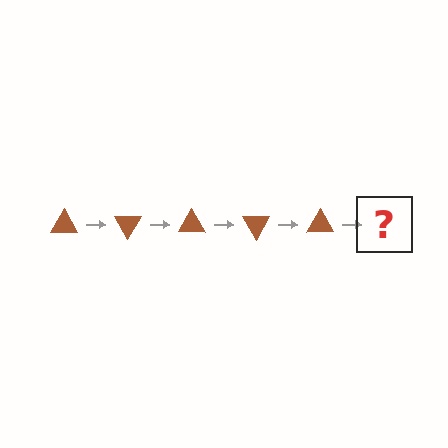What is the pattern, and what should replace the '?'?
The pattern is that the triangle rotates 60 degrees each step. The '?' should be a brown triangle rotated 300 degrees.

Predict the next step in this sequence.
The next step is a brown triangle rotated 300 degrees.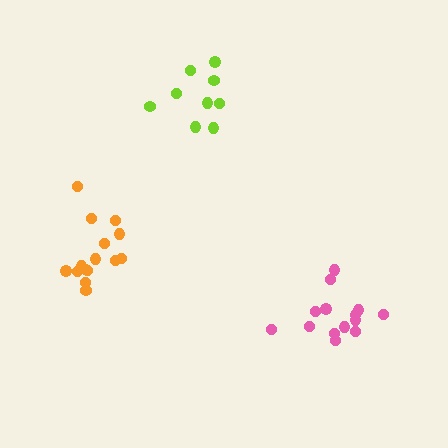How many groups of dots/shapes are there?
There are 3 groups.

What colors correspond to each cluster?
The clusters are colored: pink, orange, lime.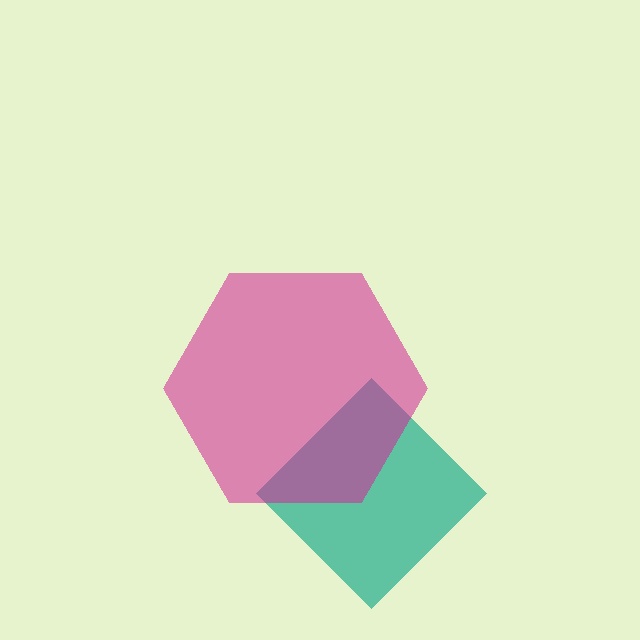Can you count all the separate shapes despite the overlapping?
Yes, there are 2 separate shapes.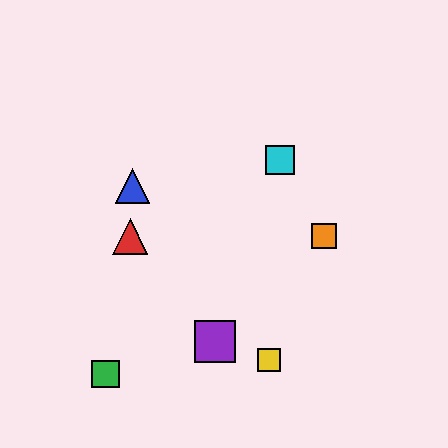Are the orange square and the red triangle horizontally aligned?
Yes, both are at y≈236.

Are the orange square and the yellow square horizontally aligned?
No, the orange square is at y≈236 and the yellow square is at y≈360.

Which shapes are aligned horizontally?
The red triangle, the orange square are aligned horizontally.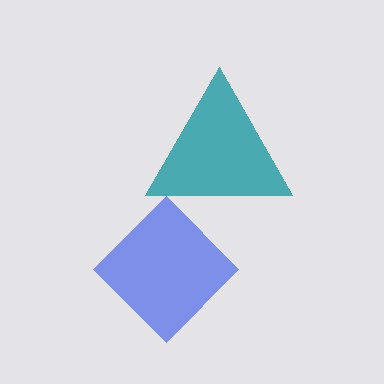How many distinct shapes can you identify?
There are 2 distinct shapes: a blue diamond, a teal triangle.